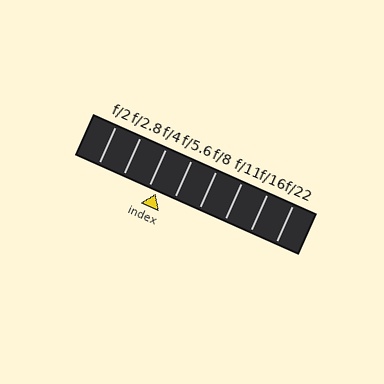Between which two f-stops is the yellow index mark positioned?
The index mark is between f/4 and f/5.6.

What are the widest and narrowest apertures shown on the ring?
The widest aperture shown is f/2 and the narrowest is f/22.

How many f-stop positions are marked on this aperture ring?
There are 8 f-stop positions marked.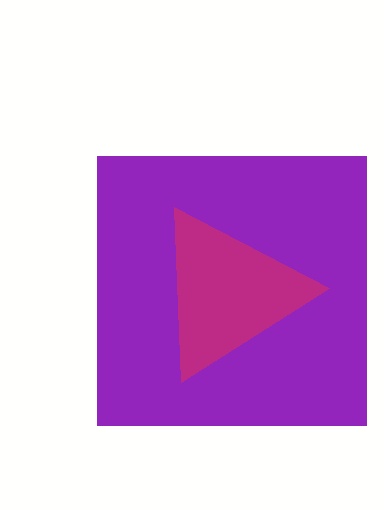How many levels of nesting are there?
2.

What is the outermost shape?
The purple square.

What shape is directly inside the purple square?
The magenta triangle.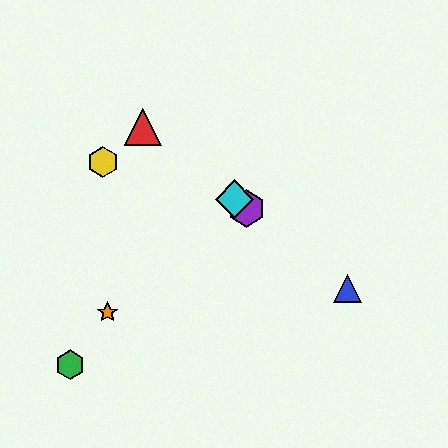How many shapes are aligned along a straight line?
4 shapes (the red triangle, the blue triangle, the purple hexagon, the cyan diamond) are aligned along a straight line.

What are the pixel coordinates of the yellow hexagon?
The yellow hexagon is at (103, 162).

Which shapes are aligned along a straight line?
The red triangle, the blue triangle, the purple hexagon, the cyan diamond are aligned along a straight line.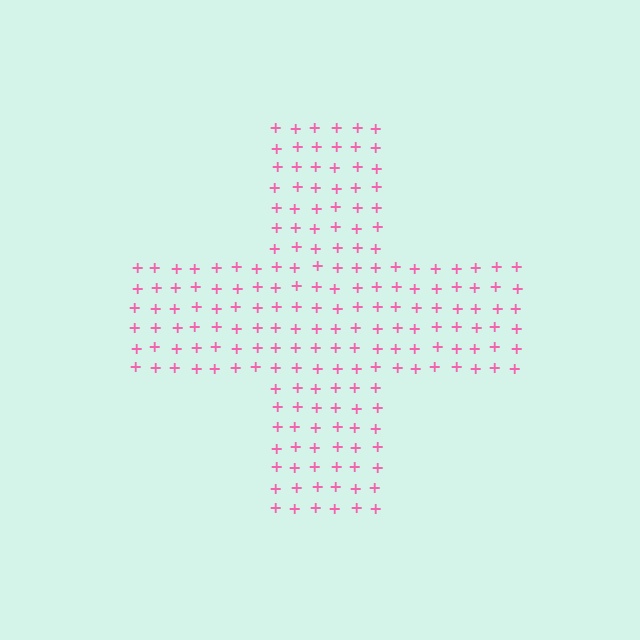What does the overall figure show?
The overall figure shows a cross.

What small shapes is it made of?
It is made of small plus signs.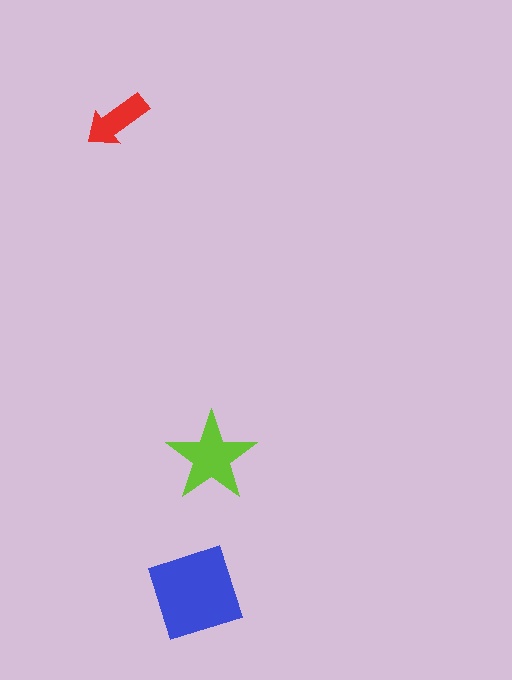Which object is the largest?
The blue square.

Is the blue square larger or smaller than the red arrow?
Larger.